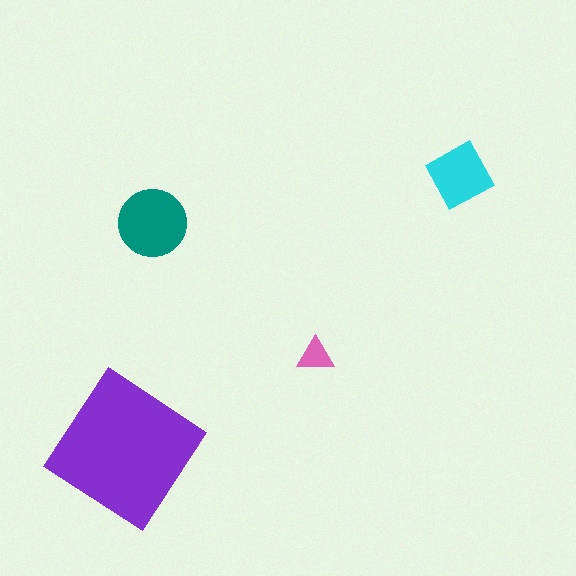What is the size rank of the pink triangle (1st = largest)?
4th.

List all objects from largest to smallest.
The purple diamond, the teal circle, the cyan diamond, the pink triangle.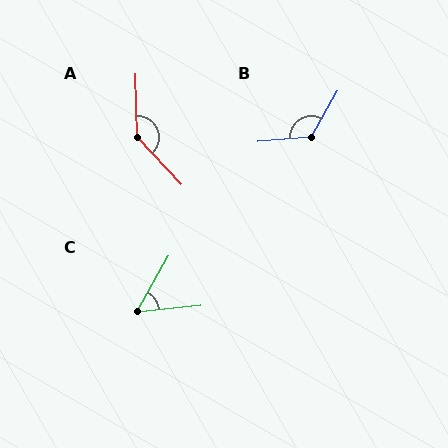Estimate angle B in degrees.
Approximately 123 degrees.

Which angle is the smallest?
C, at approximately 55 degrees.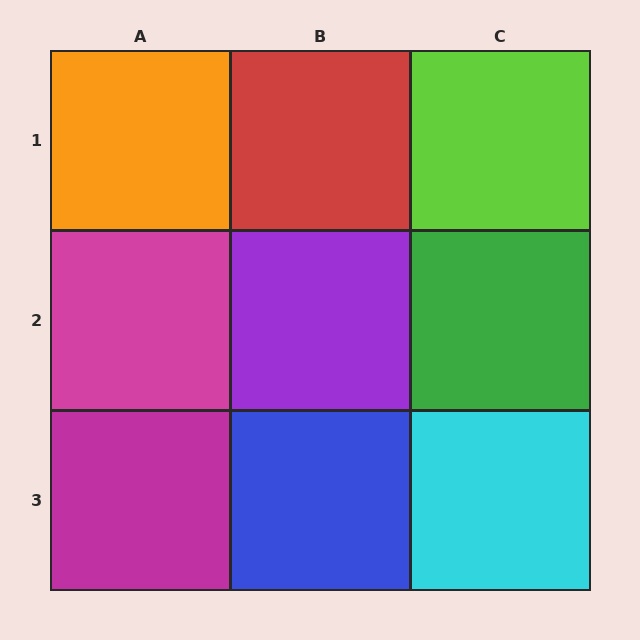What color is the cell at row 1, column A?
Orange.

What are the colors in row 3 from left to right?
Magenta, blue, cyan.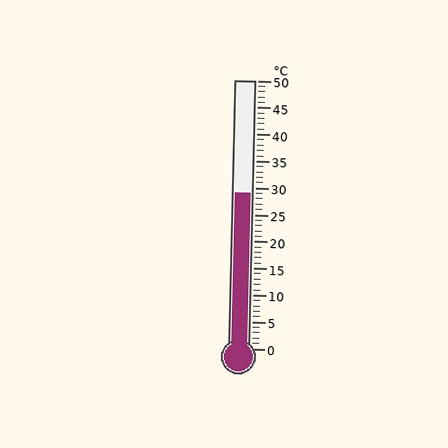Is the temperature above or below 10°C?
The temperature is above 10°C.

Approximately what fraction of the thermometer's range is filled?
The thermometer is filled to approximately 60% of its range.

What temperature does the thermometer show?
The thermometer shows approximately 29°C.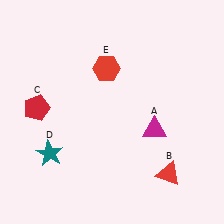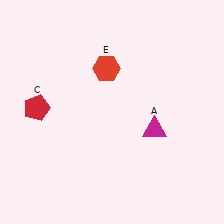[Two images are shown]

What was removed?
The teal star (D), the red triangle (B) were removed in Image 2.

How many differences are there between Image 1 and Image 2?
There are 2 differences between the two images.